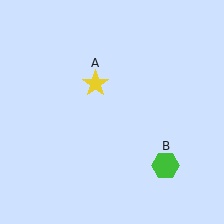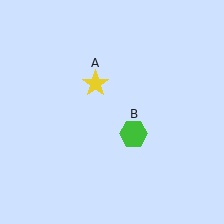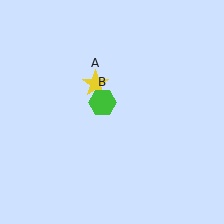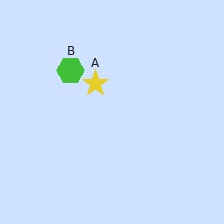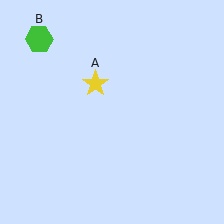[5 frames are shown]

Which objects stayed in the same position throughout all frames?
Yellow star (object A) remained stationary.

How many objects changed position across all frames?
1 object changed position: green hexagon (object B).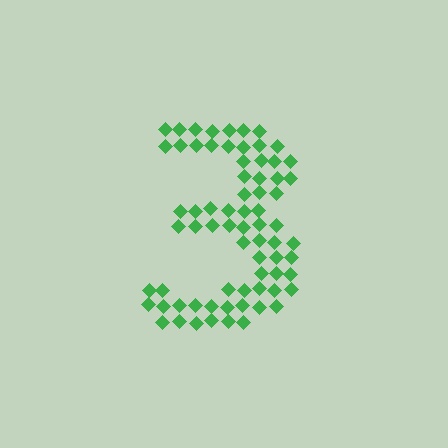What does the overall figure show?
The overall figure shows the digit 3.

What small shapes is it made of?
It is made of small diamonds.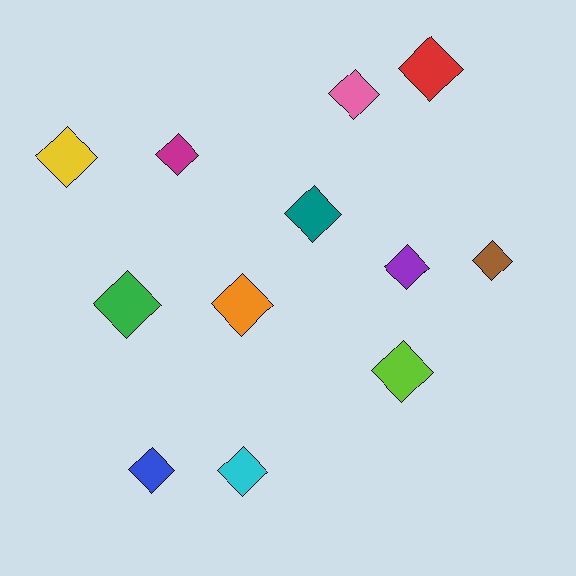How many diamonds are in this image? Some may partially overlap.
There are 12 diamonds.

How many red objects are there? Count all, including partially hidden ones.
There is 1 red object.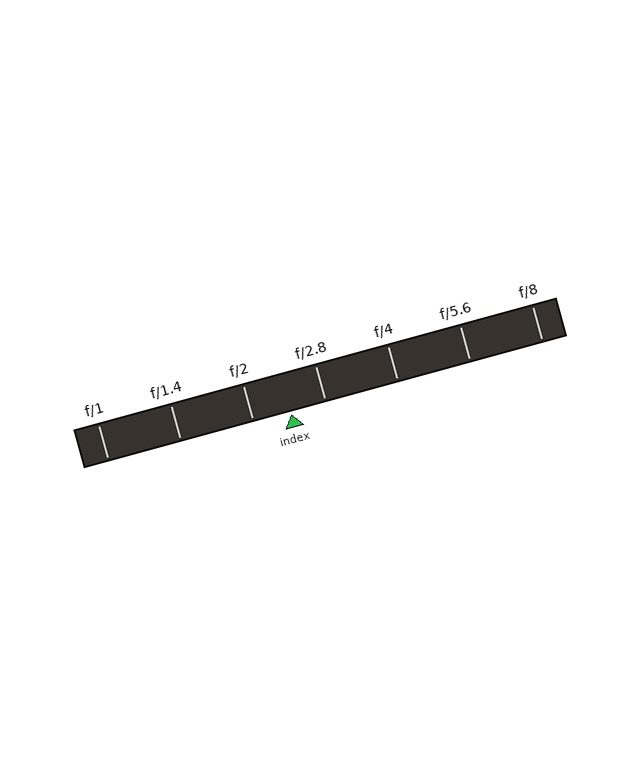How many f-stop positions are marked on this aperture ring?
There are 7 f-stop positions marked.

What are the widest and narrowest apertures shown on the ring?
The widest aperture shown is f/1 and the narrowest is f/8.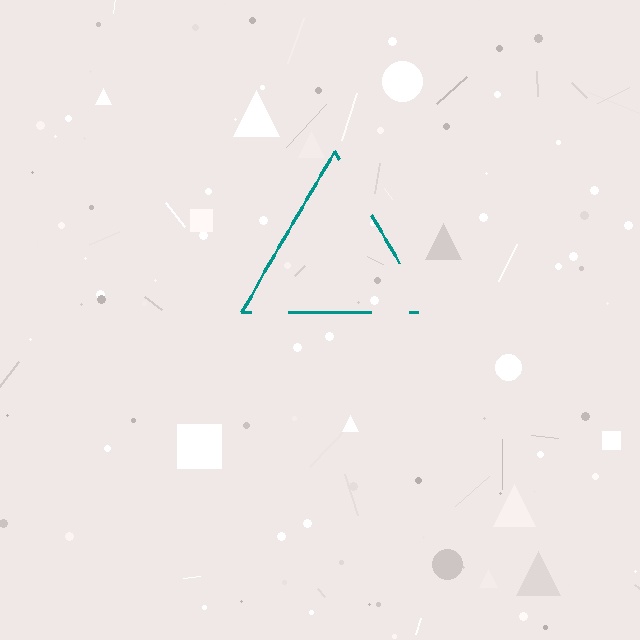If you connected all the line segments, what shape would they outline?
They would outline a triangle.